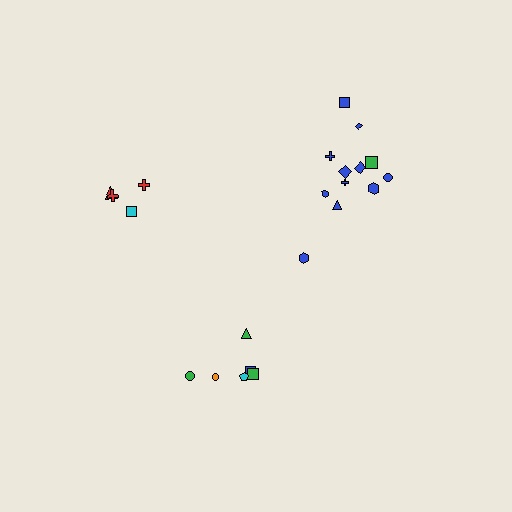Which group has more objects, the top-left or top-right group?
The top-right group.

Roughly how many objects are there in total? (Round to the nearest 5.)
Roughly 20 objects in total.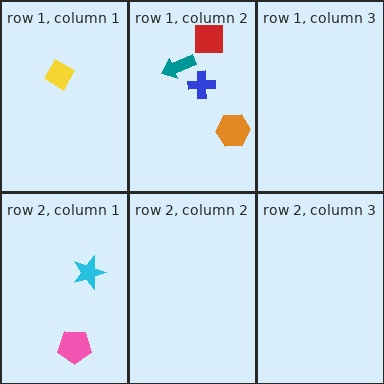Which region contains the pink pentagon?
The row 2, column 1 region.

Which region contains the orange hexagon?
The row 1, column 2 region.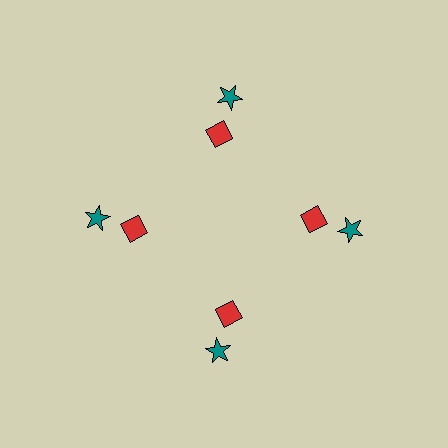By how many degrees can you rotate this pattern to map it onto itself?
The pattern maps onto itself every 90 degrees of rotation.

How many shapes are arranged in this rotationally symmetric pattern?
There are 8 shapes, arranged in 4 groups of 2.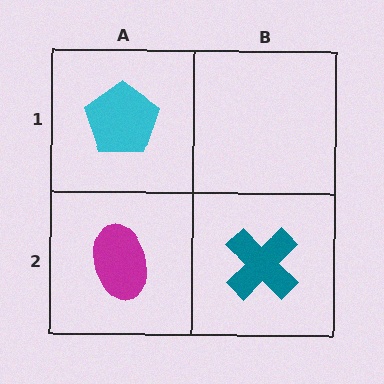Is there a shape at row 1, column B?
No, that cell is empty.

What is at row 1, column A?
A cyan pentagon.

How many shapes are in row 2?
2 shapes.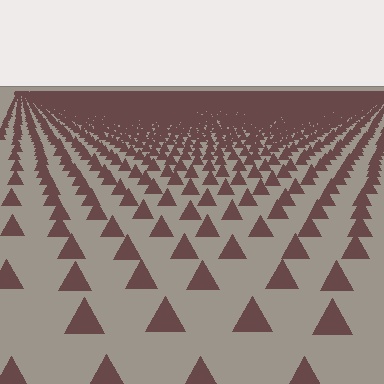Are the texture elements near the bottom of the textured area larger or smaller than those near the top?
Larger. Near the bottom, elements are closer to the viewer and appear at a bigger on-screen size.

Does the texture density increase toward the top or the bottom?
Density increases toward the top.